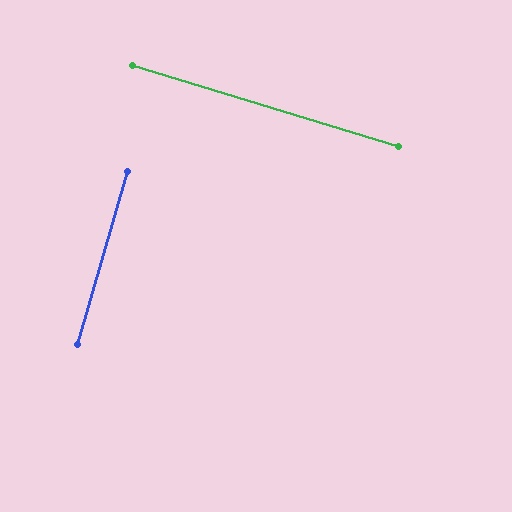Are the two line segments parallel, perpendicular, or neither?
Perpendicular — they meet at approximately 89°.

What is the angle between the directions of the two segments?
Approximately 89 degrees.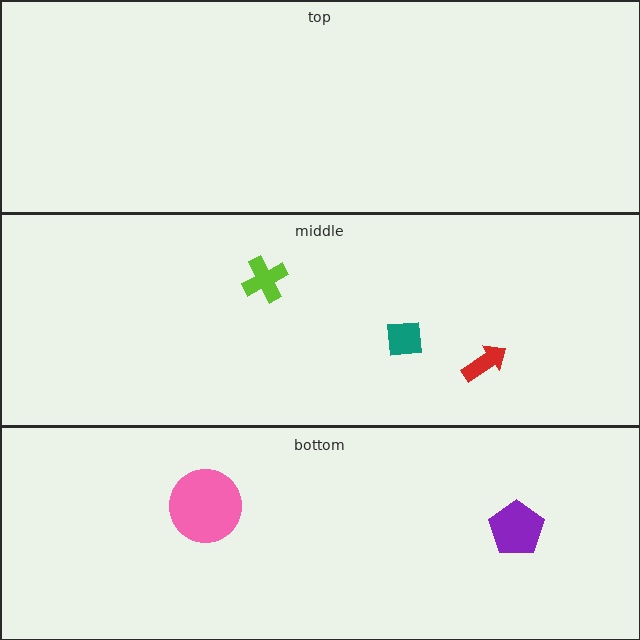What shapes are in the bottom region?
The purple pentagon, the pink circle.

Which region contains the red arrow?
The middle region.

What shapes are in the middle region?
The red arrow, the teal square, the lime cross.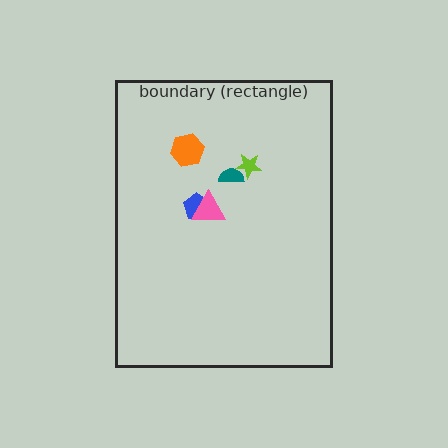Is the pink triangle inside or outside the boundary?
Inside.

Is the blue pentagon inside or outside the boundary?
Inside.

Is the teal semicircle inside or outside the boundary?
Inside.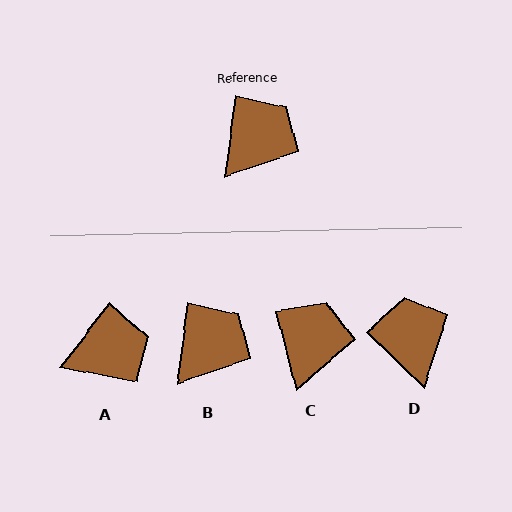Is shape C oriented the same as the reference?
No, it is off by about 22 degrees.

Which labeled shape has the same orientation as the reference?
B.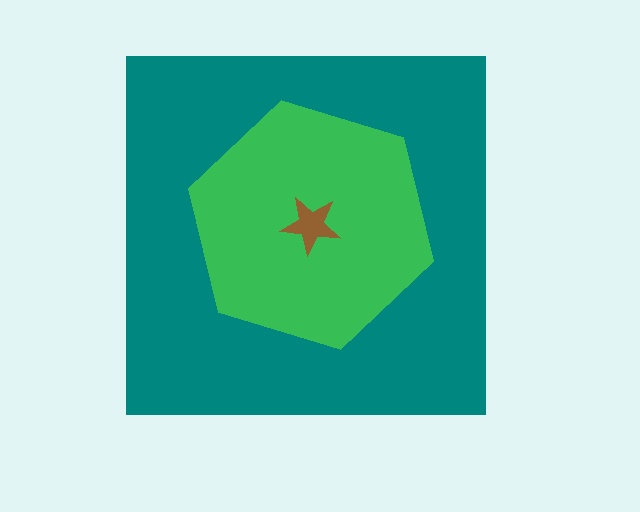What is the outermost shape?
The teal square.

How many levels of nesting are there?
3.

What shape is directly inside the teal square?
The green hexagon.